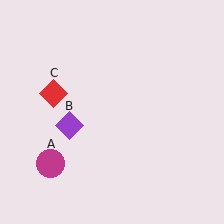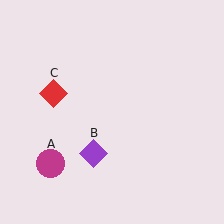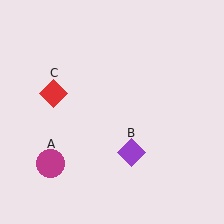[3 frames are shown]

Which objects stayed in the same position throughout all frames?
Magenta circle (object A) and red diamond (object C) remained stationary.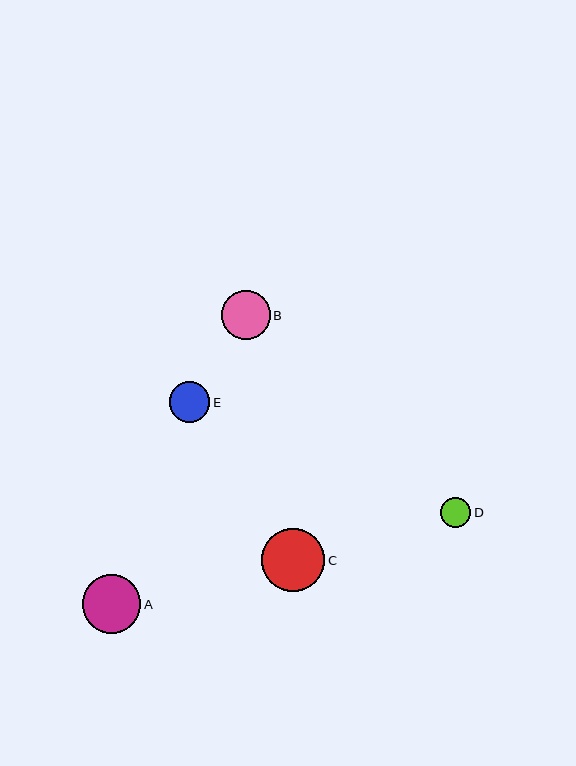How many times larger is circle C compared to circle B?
Circle C is approximately 1.3 times the size of circle B.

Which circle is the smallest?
Circle D is the smallest with a size of approximately 30 pixels.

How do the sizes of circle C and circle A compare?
Circle C and circle A are approximately the same size.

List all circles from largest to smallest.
From largest to smallest: C, A, B, E, D.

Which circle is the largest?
Circle C is the largest with a size of approximately 63 pixels.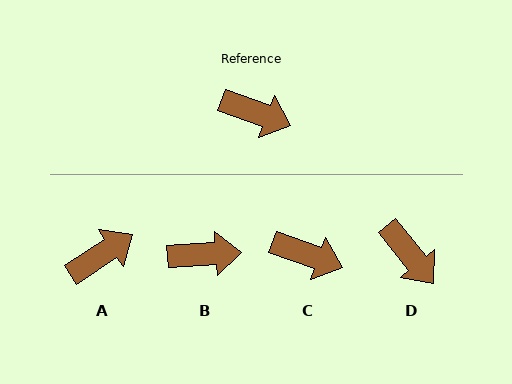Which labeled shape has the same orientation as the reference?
C.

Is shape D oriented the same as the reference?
No, it is off by about 31 degrees.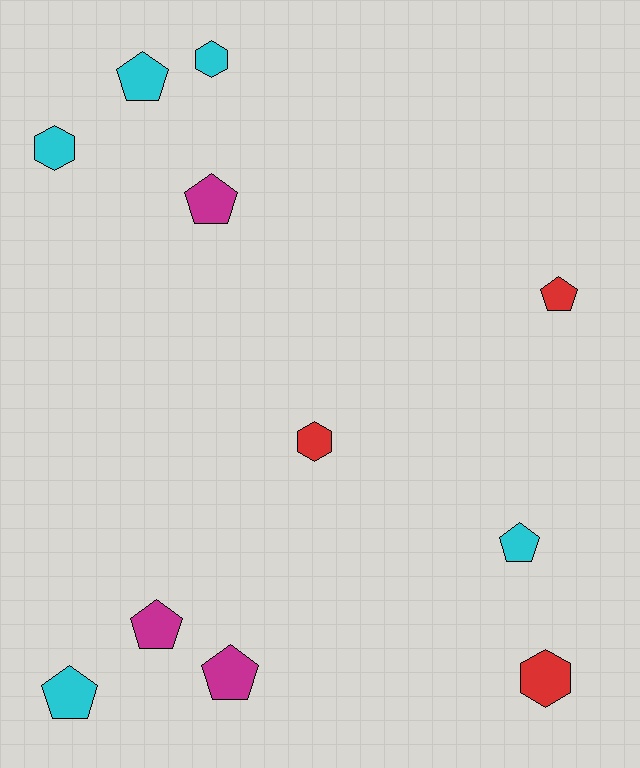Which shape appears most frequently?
Pentagon, with 7 objects.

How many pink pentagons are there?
There are no pink pentagons.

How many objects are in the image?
There are 11 objects.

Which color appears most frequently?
Cyan, with 5 objects.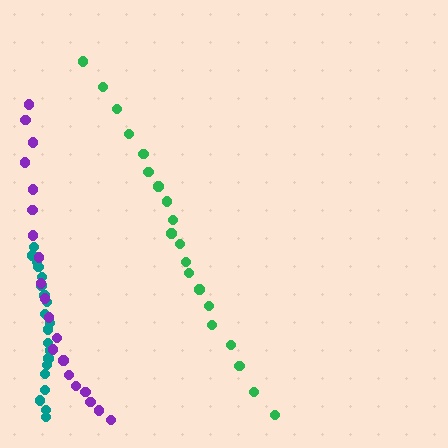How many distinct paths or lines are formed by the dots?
There are 3 distinct paths.